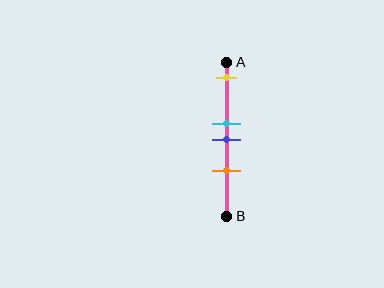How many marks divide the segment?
There are 4 marks dividing the segment.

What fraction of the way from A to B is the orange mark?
The orange mark is approximately 70% (0.7) of the way from A to B.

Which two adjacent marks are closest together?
The cyan and blue marks are the closest adjacent pair.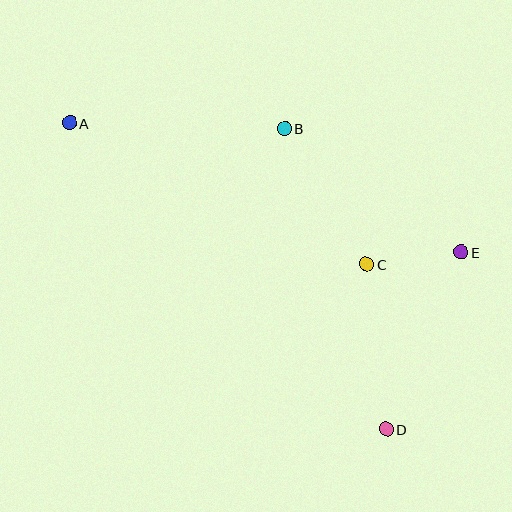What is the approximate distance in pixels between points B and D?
The distance between B and D is approximately 317 pixels.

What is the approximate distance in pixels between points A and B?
The distance between A and B is approximately 215 pixels.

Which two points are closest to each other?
Points C and E are closest to each other.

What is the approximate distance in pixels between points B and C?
The distance between B and C is approximately 159 pixels.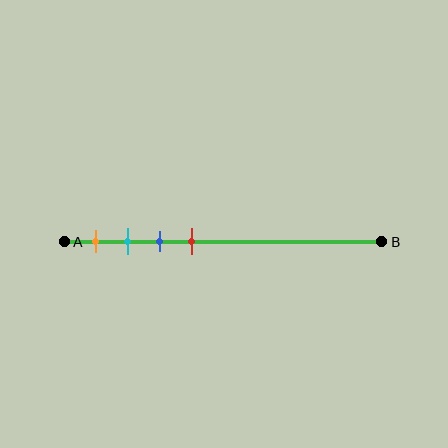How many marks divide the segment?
There are 4 marks dividing the segment.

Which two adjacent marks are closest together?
The cyan and blue marks are the closest adjacent pair.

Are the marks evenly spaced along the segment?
Yes, the marks are approximately evenly spaced.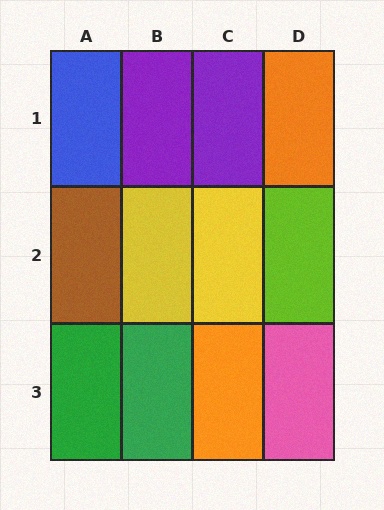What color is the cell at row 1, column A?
Blue.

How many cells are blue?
1 cell is blue.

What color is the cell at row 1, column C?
Purple.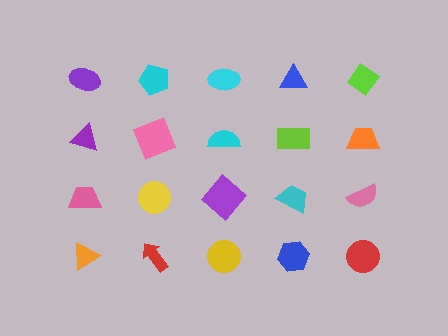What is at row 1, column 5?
A lime diamond.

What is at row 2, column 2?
A pink square.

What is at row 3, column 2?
A yellow circle.